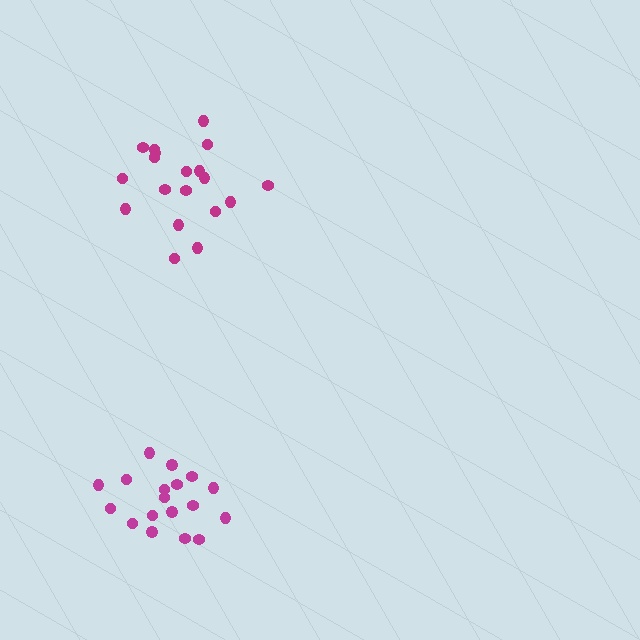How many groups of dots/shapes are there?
There are 2 groups.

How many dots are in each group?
Group 1: 18 dots, Group 2: 19 dots (37 total).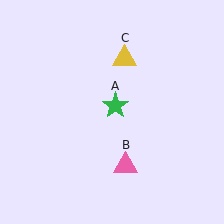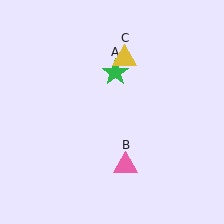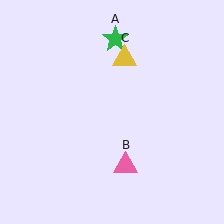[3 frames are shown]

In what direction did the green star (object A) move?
The green star (object A) moved up.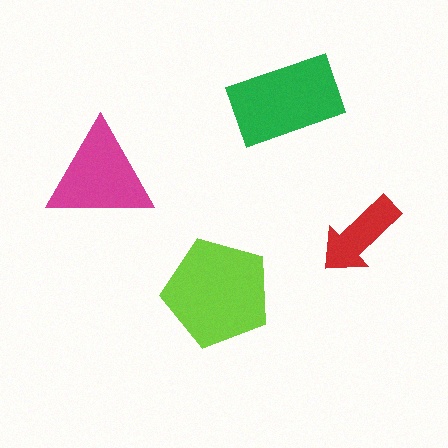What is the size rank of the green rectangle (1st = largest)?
2nd.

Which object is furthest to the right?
The red arrow is rightmost.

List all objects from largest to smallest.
The lime pentagon, the green rectangle, the magenta triangle, the red arrow.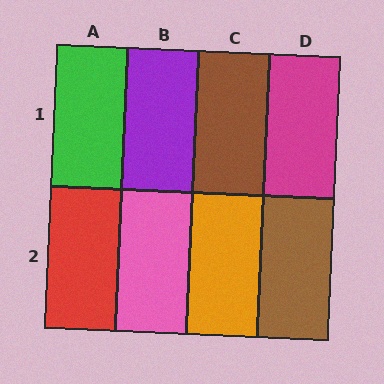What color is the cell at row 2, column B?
Pink.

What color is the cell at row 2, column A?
Red.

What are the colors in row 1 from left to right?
Green, purple, brown, magenta.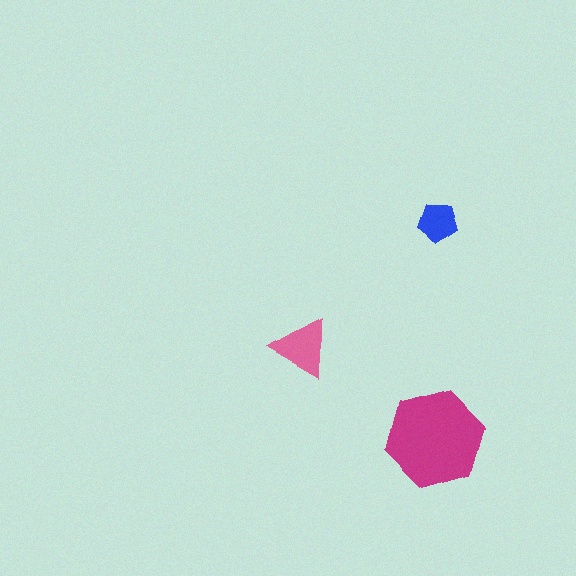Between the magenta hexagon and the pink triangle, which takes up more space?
The magenta hexagon.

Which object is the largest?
The magenta hexagon.